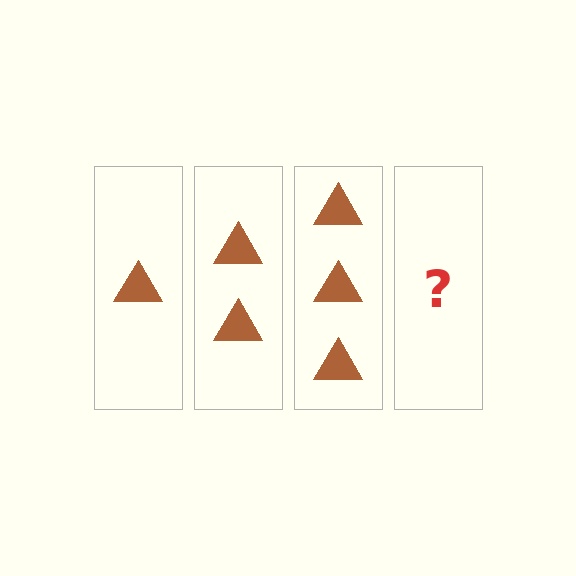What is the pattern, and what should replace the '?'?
The pattern is that each step adds one more triangle. The '?' should be 4 triangles.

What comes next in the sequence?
The next element should be 4 triangles.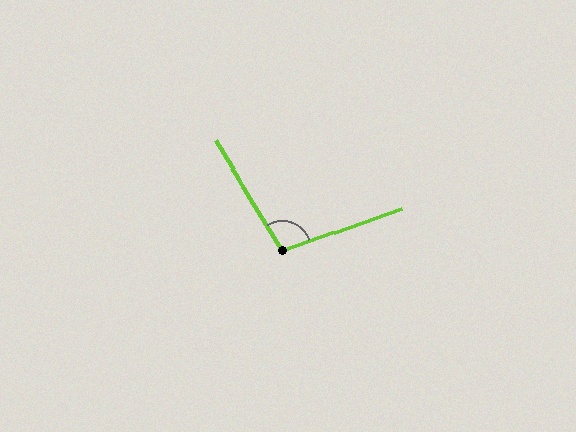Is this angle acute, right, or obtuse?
It is obtuse.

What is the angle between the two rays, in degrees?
Approximately 102 degrees.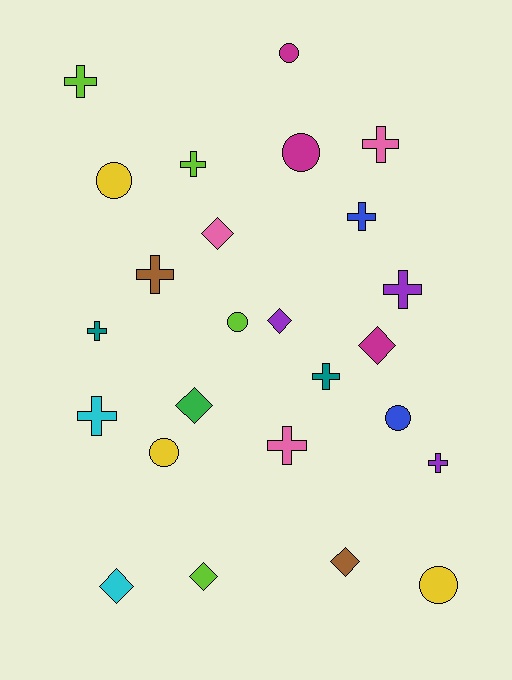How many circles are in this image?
There are 7 circles.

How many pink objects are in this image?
There are 3 pink objects.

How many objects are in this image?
There are 25 objects.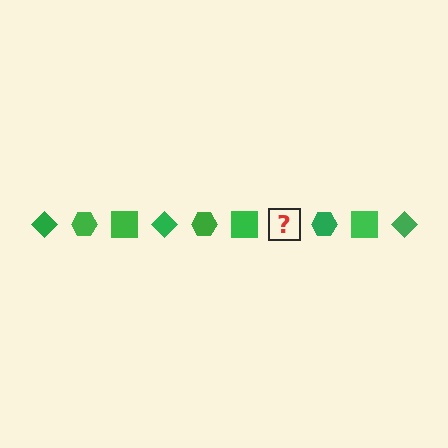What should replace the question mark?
The question mark should be replaced with a green diamond.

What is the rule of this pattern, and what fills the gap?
The rule is that the pattern cycles through diamond, hexagon, square shapes in green. The gap should be filled with a green diamond.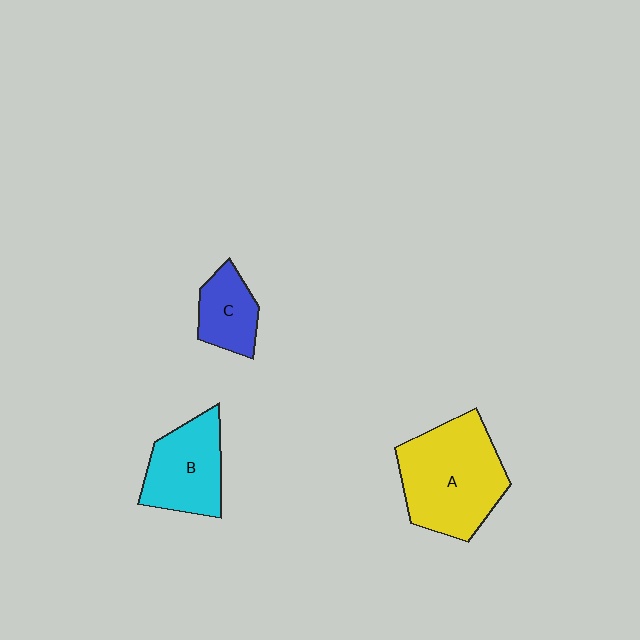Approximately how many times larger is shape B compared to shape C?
Approximately 1.6 times.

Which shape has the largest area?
Shape A (yellow).